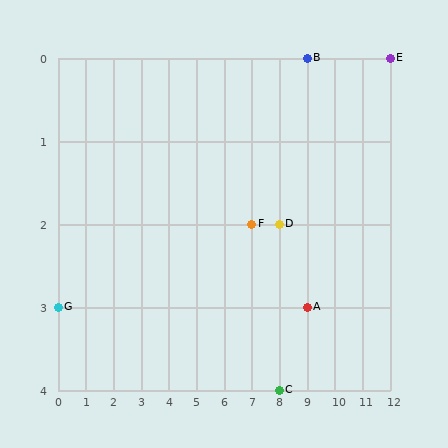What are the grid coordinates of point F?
Point F is at grid coordinates (7, 2).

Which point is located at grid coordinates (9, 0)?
Point B is at (9, 0).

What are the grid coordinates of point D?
Point D is at grid coordinates (8, 2).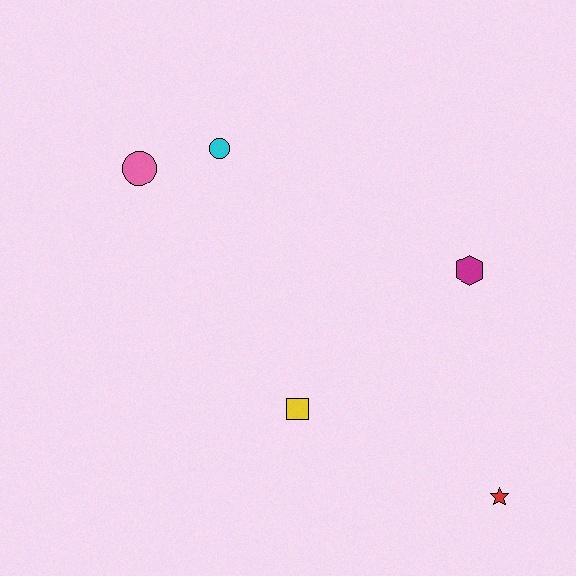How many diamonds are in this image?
There are no diamonds.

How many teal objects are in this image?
There are no teal objects.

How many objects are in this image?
There are 5 objects.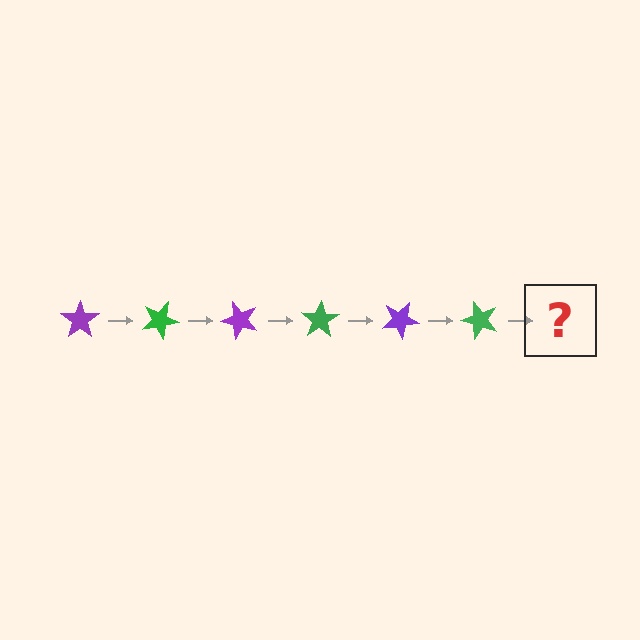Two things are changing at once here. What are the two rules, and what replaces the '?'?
The two rules are that it rotates 25 degrees each step and the color cycles through purple and green. The '?' should be a purple star, rotated 150 degrees from the start.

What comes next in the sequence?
The next element should be a purple star, rotated 150 degrees from the start.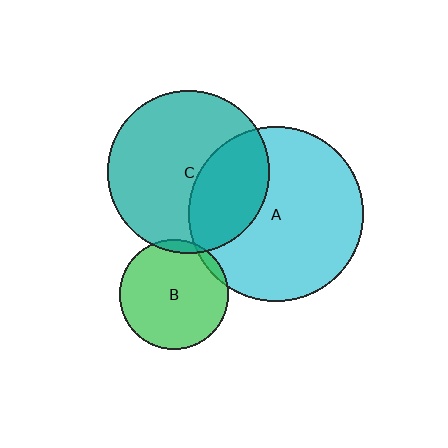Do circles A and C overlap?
Yes.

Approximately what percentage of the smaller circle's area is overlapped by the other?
Approximately 35%.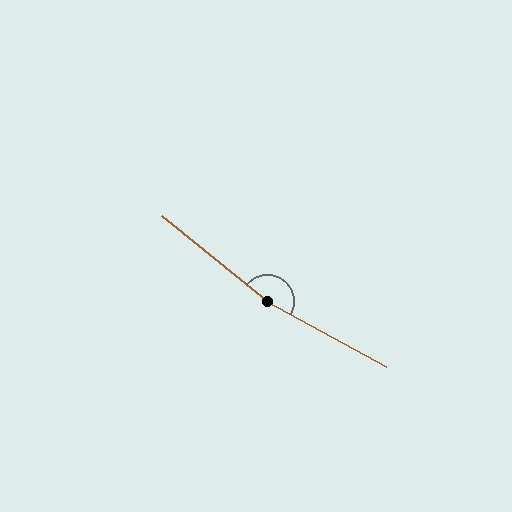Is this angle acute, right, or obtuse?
It is obtuse.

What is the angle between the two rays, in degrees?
Approximately 170 degrees.